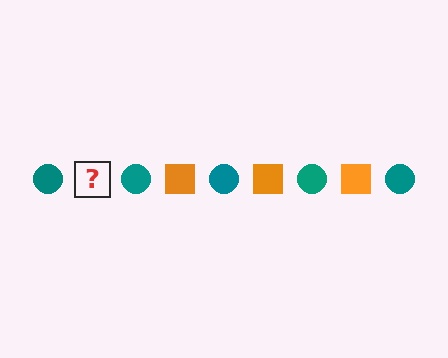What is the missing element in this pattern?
The missing element is an orange square.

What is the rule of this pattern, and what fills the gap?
The rule is that the pattern alternates between teal circle and orange square. The gap should be filled with an orange square.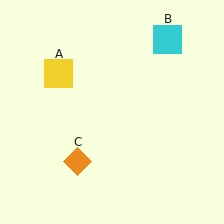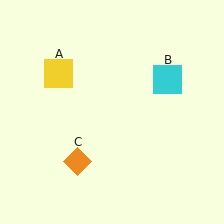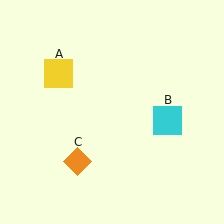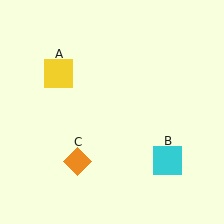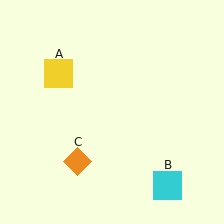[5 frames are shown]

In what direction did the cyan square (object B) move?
The cyan square (object B) moved down.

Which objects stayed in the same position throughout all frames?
Yellow square (object A) and orange diamond (object C) remained stationary.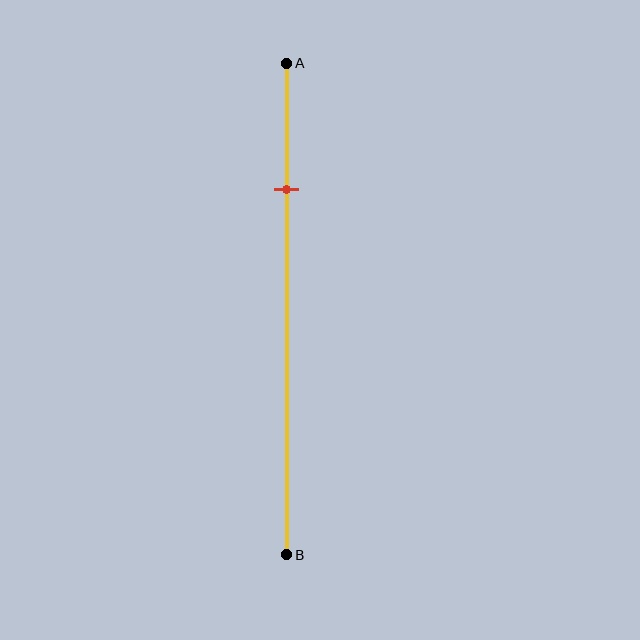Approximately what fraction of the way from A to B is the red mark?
The red mark is approximately 25% of the way from A to B.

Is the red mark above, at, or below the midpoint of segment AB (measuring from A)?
The red mark is above the midpoint of segment AB.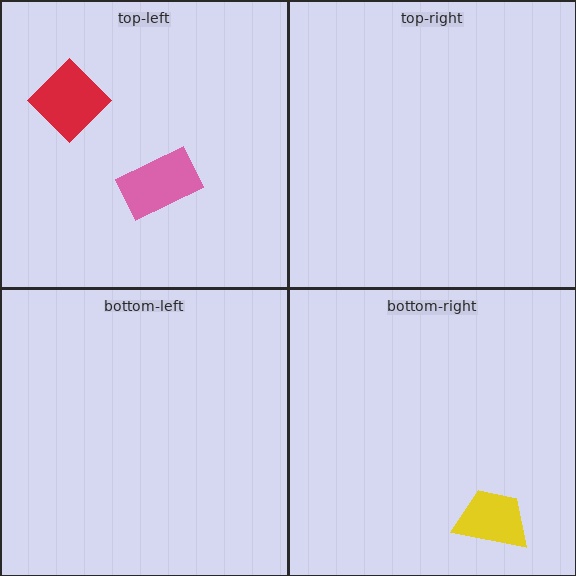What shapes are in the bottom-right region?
The yellow trapezoid.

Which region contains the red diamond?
The top-left region.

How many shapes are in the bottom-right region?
1.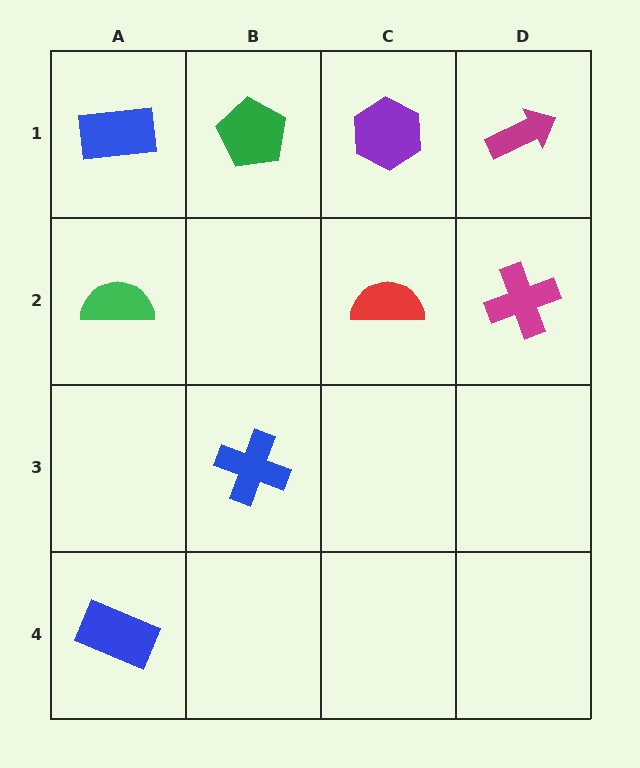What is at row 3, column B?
A blue cross.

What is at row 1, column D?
A magenta arrow.